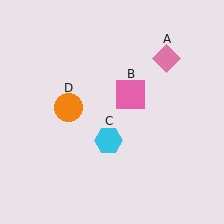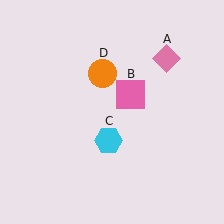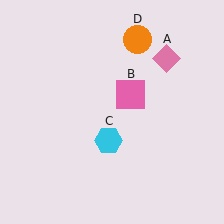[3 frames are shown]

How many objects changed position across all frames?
1 object changed position: orange circle (object D).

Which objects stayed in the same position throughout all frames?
Pink diamond (object A) and pink square (object B) and cyan hexagon (object C) remained stationary.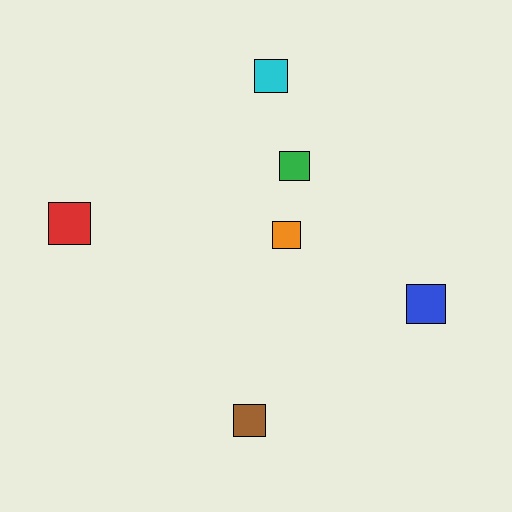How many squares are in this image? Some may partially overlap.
There are 6 squares.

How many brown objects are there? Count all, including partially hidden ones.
There is 1 brown object.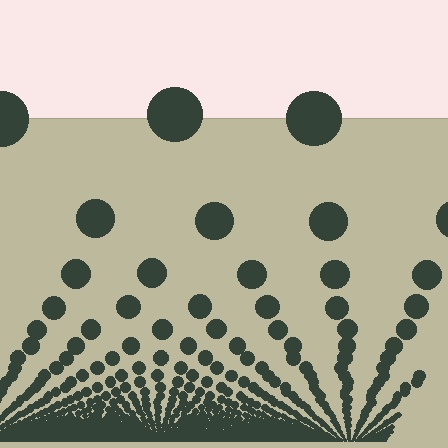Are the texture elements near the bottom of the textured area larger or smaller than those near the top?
Smaller. The gradient is inverted — elements near the bottom are smaller and denser.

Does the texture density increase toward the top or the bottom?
Density increases toward the bottom.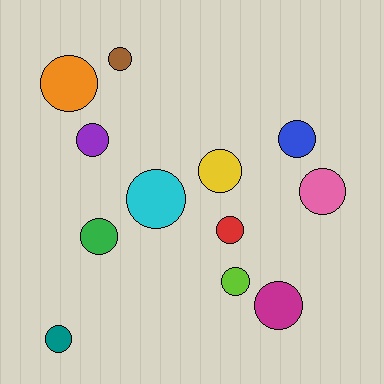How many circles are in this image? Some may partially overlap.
There are 12 circles.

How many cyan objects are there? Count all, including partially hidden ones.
There is 1 cyan object.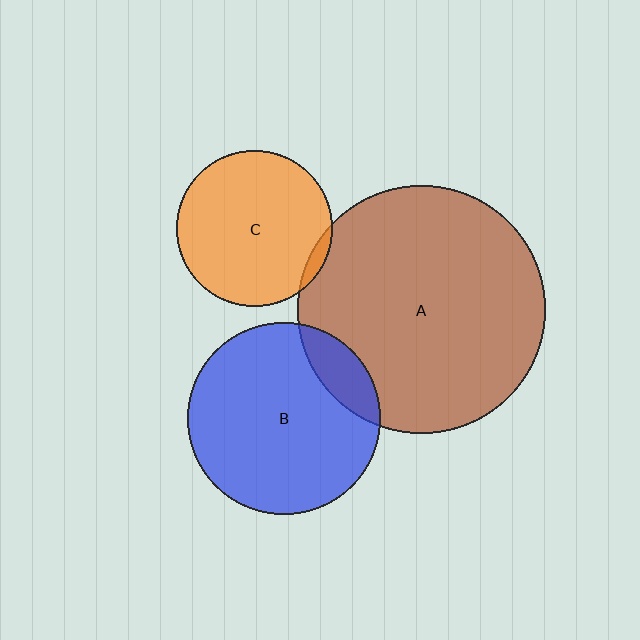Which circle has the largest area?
Circle A (brown).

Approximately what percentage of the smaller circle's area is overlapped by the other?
Approximately 15%.